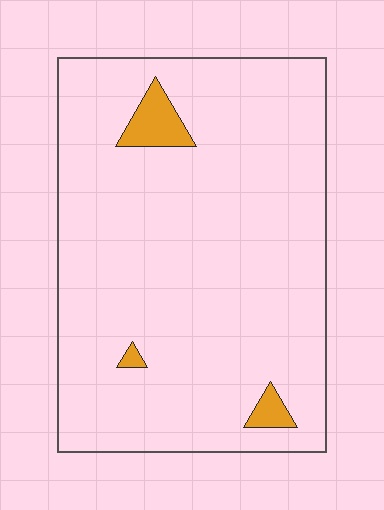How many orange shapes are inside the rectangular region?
3.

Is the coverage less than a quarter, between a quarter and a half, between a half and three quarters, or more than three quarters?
Less than a quarter.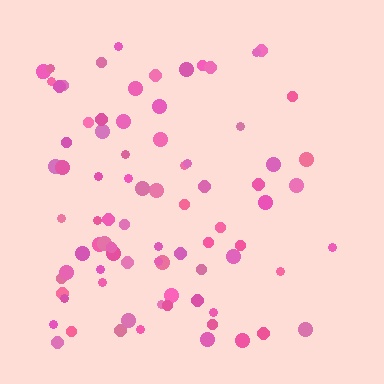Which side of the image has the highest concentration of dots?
The left.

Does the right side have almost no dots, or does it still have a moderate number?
Still a moderate number, just noticeably fewer than the left.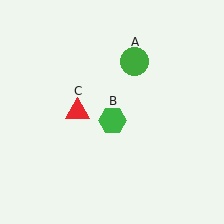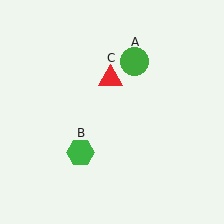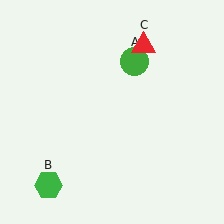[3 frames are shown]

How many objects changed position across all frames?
2 objects changed position: green hexagon (object B), red triangle (object C).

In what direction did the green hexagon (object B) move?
The green hexagon (object B) moved down and to the left.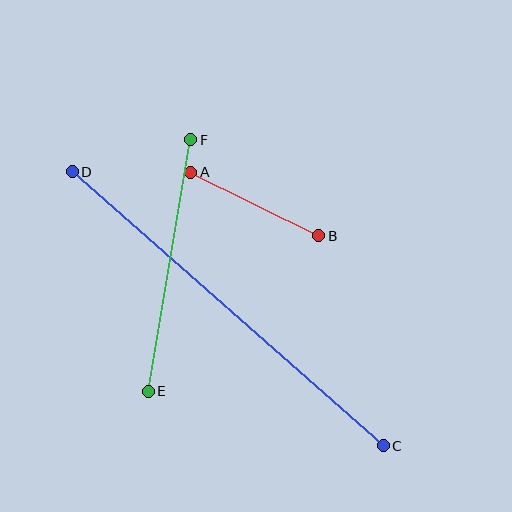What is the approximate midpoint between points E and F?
The midpoint is at approximately (170, 265) pixels.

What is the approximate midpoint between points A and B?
The midpoint is at approximately (255, 204) pixels.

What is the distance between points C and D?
The distance is approximately 414 pixels.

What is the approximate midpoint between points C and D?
The midpoint is at approximately (228, 309) pixels.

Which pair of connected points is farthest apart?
Points C and D are farthest apart.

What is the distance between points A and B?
The distance is approximately 143 pixels.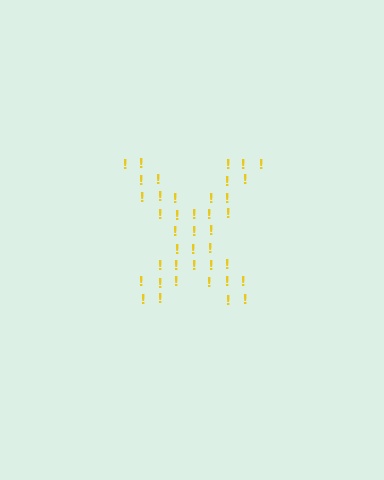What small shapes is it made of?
It is made of small exclamation marks.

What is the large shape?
The large shape is the letter X.